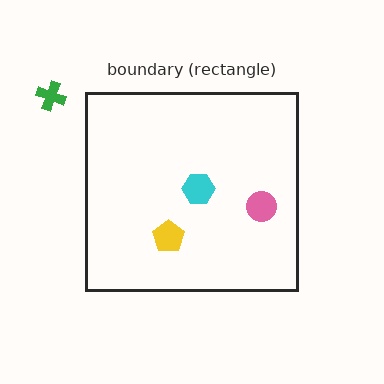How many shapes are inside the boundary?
3 inside, 1 outside.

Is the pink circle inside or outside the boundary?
Inside.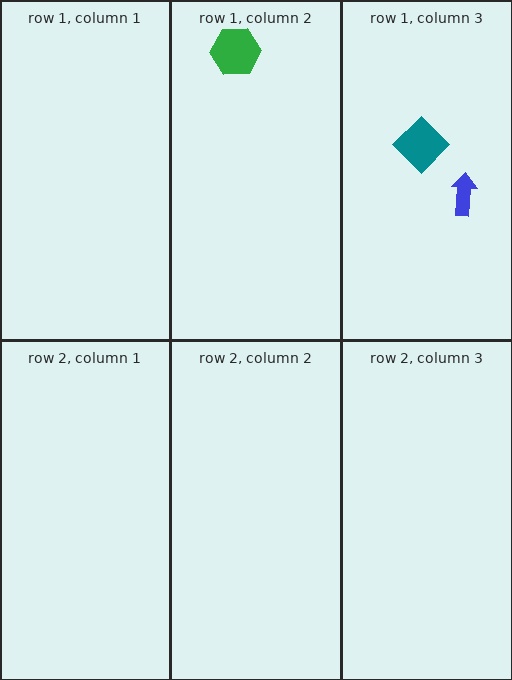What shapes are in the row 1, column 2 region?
The green hexagon.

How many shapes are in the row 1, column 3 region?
2.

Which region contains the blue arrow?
The row 1, column 3 region.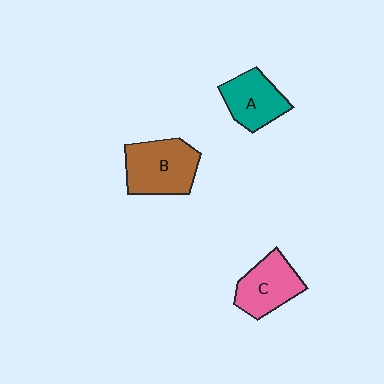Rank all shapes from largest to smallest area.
From largest to smallest: B (brown), C (pink), A (teal).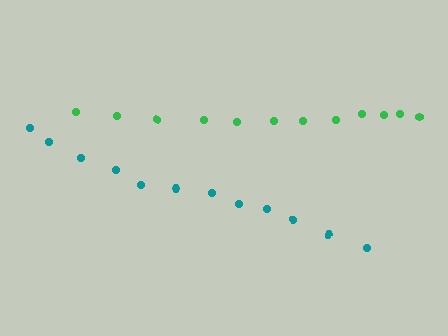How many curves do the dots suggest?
There are 2 distinct paths.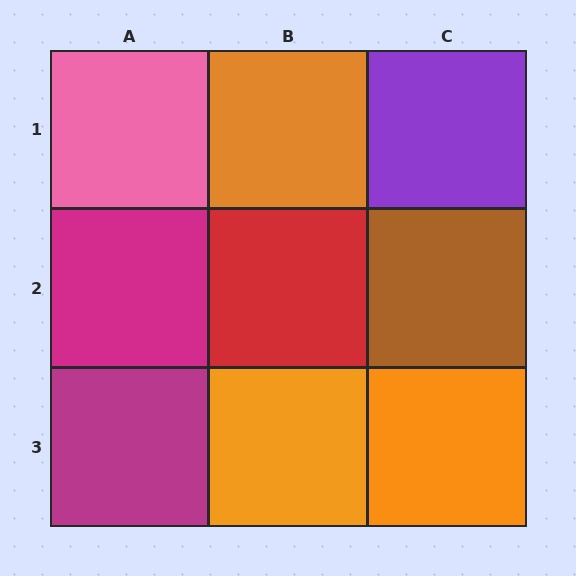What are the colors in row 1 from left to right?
Pink, orange, purple.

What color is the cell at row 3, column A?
Magenta.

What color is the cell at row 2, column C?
Brown.